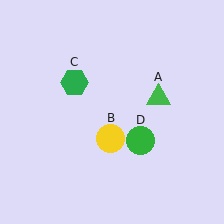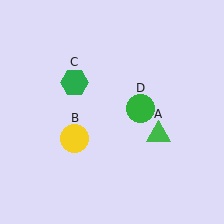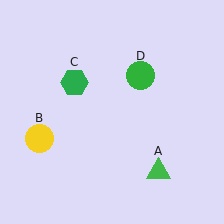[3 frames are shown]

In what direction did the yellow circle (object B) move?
The yellow circle (object B) moved left.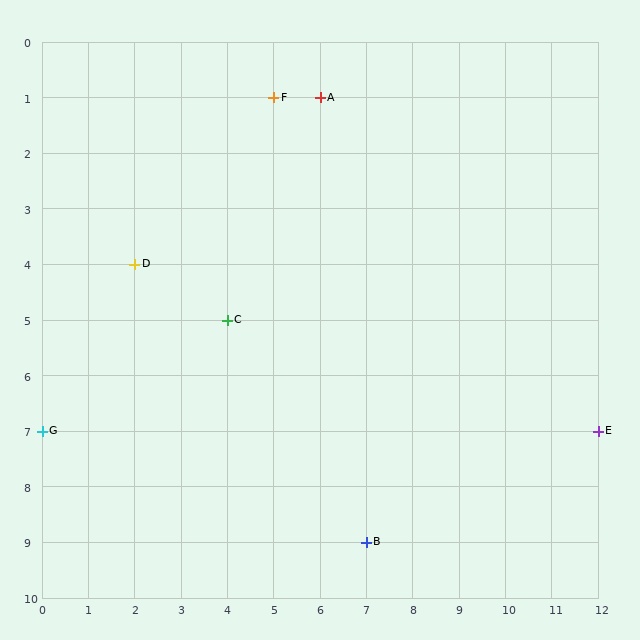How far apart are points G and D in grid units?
Points G and D are 2 columns and 3 rows apart (about 3.6 grid units diagonally).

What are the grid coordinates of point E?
Point E is at grid coordinates (12, 7).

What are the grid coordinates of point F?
Point F is at grid coordinates (5, 1).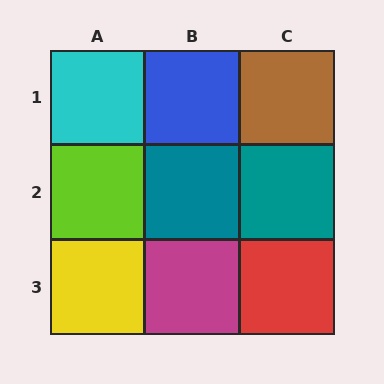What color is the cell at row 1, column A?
Cyan.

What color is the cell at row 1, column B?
Blue.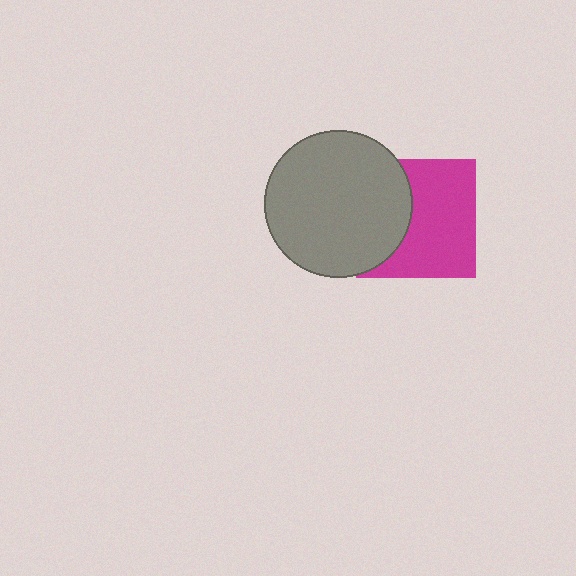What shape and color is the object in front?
The object in front is a gray circle.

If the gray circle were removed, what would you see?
You would see the complete magenta square.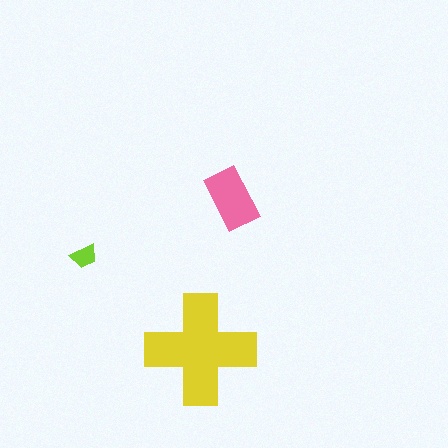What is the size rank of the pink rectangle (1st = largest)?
2nd.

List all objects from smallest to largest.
The lime trapezoid, the pink rectangle, the yellow cross.